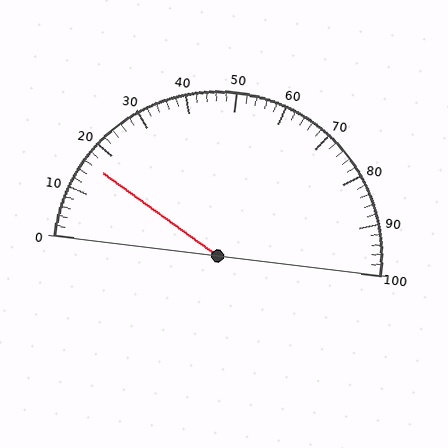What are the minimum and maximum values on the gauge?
The gauge ranges from 0 to 100.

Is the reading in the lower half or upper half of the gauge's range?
The reading is in the lower half of the range (0 to 100).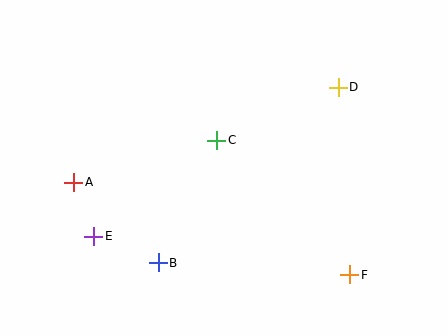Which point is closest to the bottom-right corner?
Point F is closest to the bottom-right corner.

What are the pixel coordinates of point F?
Point F is at (350, 275).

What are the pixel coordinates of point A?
Point A is at (74, 182).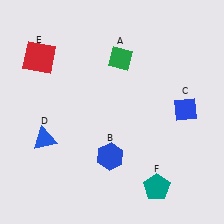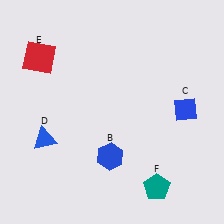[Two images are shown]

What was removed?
The green diamond (A) was removed in Image 2.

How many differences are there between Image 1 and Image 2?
There is 1 difference between the two images.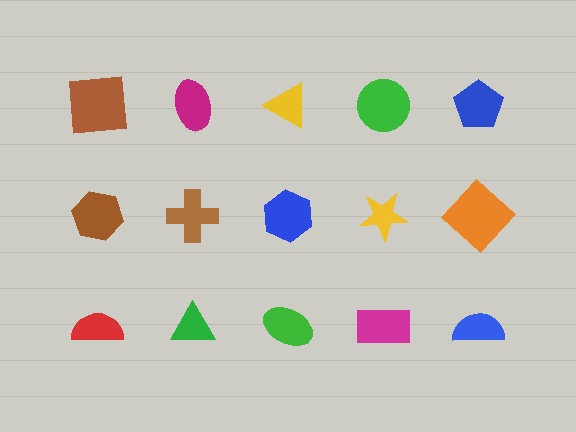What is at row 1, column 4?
A green circle.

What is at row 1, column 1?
A brown square.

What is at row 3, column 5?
A blue semicircle.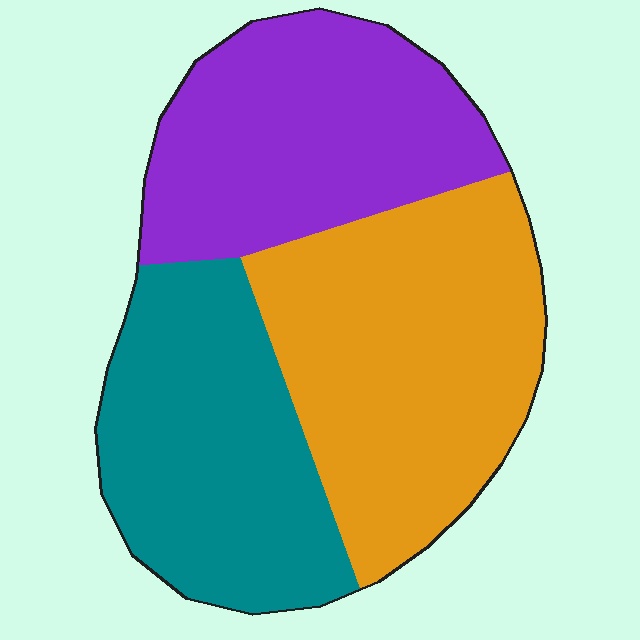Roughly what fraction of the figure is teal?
Teal covers roughly 30% of the figure.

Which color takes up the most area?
Orange, at roughly 40%.